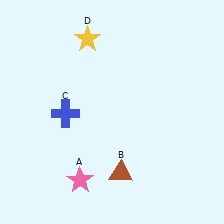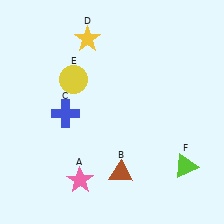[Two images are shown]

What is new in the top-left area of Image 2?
A yellow circle (E) was added in the top-left area of Image 2.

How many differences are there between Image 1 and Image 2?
There are 2 differences between the two images.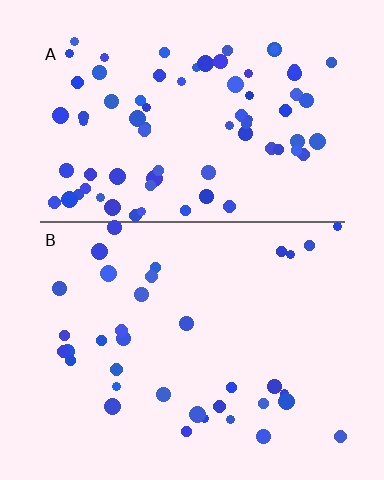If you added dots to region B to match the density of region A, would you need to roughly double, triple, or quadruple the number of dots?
Approximately double.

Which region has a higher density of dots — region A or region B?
A (the top).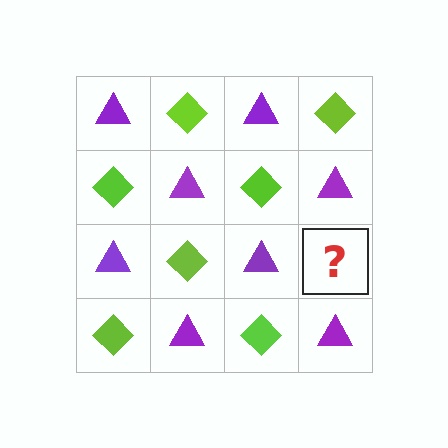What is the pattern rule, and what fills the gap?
The rule is that it alternates purple triangle and lime diamond in a checkerboard pattern. The gap should be filled with a lime diamond.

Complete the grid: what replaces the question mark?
The question mark should be replaced with a lime diamond.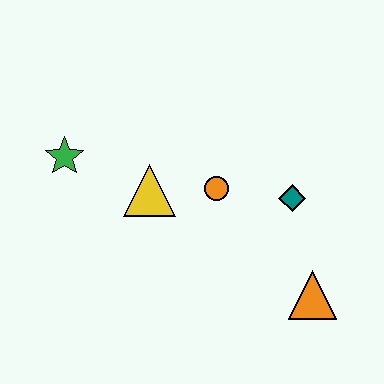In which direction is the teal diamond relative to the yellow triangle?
The teal diamond is to the right of the yellow triangle.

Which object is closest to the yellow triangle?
The orange circle is closest to the yellow triangle.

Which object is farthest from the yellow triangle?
The orange triangle is farthest from the yellow triangle.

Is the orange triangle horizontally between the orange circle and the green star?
No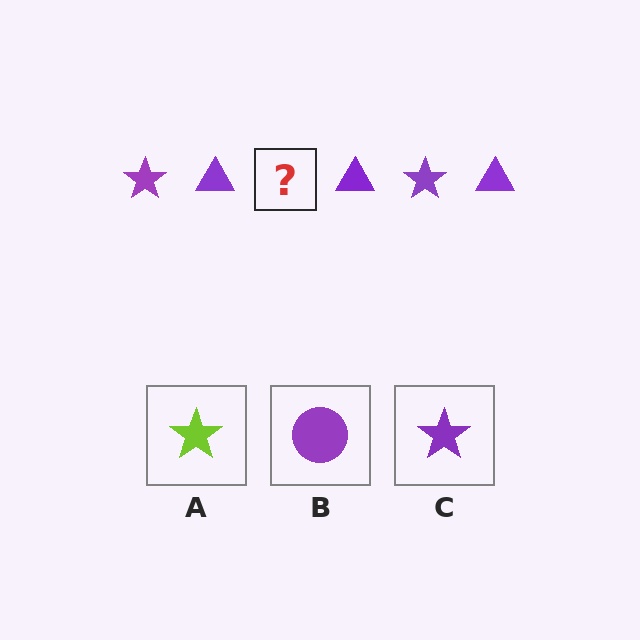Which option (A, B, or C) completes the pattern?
C.